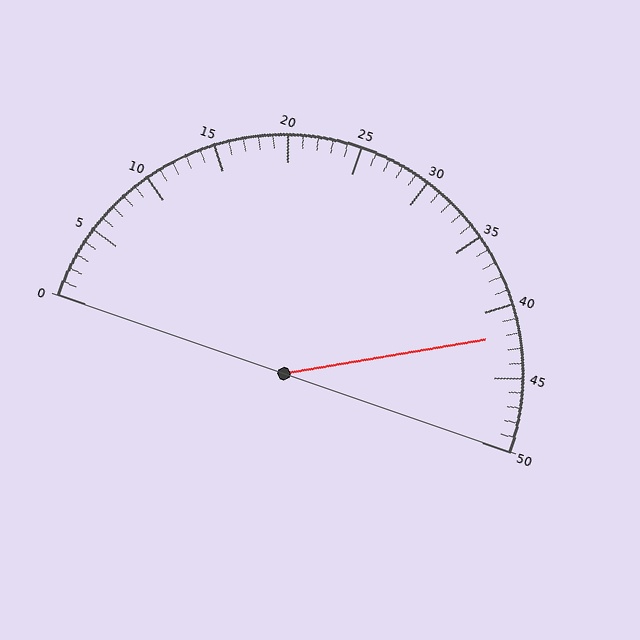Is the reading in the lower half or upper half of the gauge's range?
The reading is in the upper half of the range (0 to 50).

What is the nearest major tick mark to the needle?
The nearest major tick mark is 40.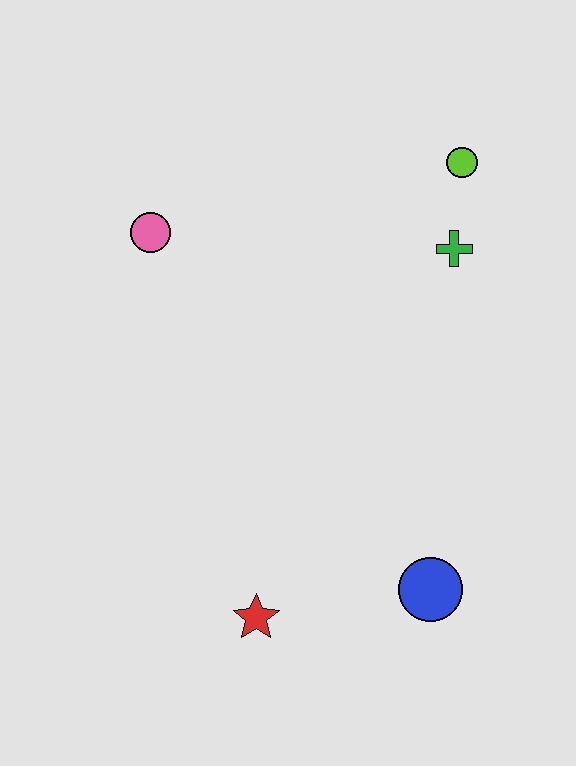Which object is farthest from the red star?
The lime circle is farthest from the red star.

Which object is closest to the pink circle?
The green cross is closest to the pink circle.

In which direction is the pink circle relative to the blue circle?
The pink circle is above the blue circle.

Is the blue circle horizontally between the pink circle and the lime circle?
Yes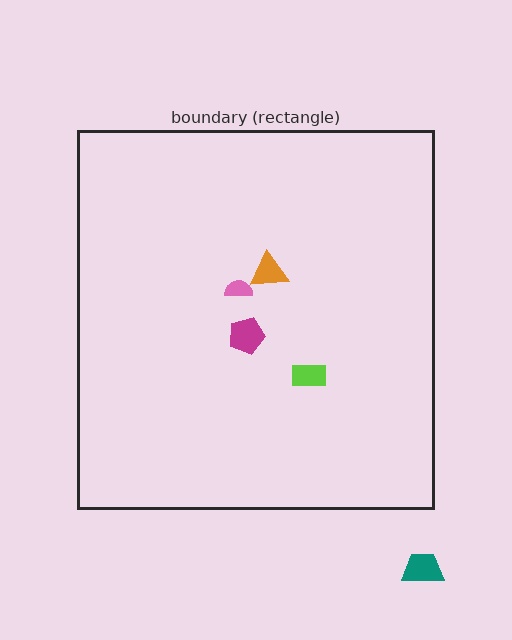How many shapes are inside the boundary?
4 inside, 1 outside.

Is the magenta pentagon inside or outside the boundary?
Inside.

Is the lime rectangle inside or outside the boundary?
Inside.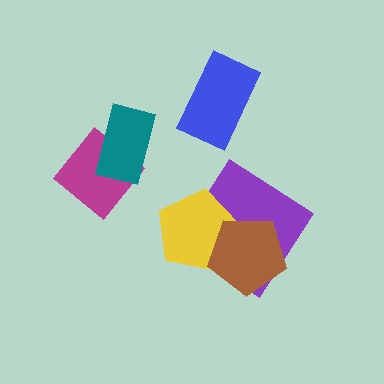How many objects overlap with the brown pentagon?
2 objects overlap with the brown pentagon.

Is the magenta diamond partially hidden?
Yes, it is partially covered by another shape.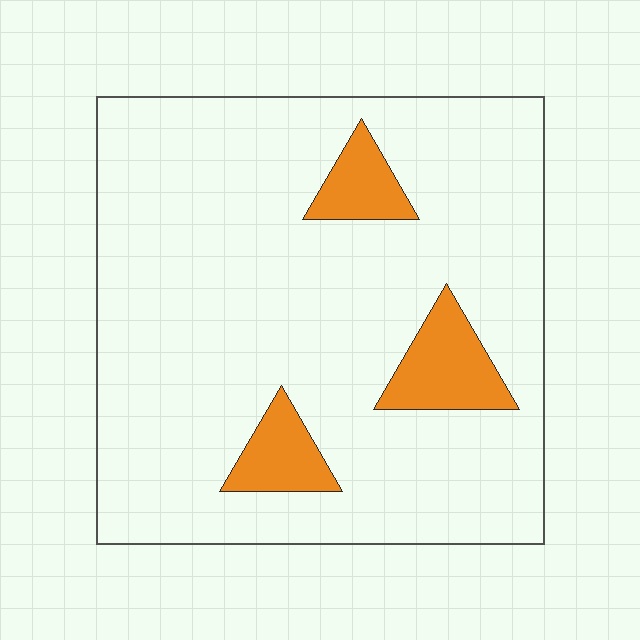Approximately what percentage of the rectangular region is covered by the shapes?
Approximately 10%.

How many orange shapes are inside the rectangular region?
3.